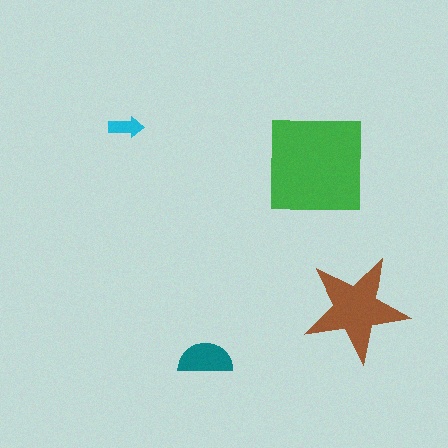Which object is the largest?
The green square.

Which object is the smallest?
The cyan arrow.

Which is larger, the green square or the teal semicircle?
The green square.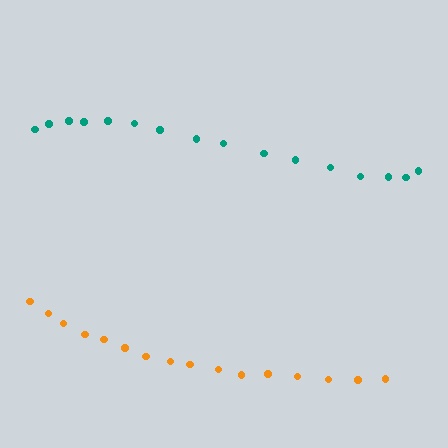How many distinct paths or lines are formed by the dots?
There are 2 distinct paths.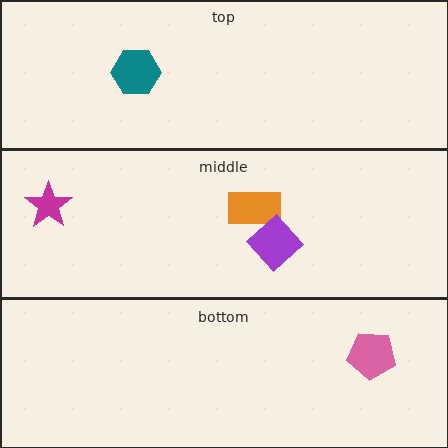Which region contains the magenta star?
The middle region.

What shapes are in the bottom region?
The pink pentagon.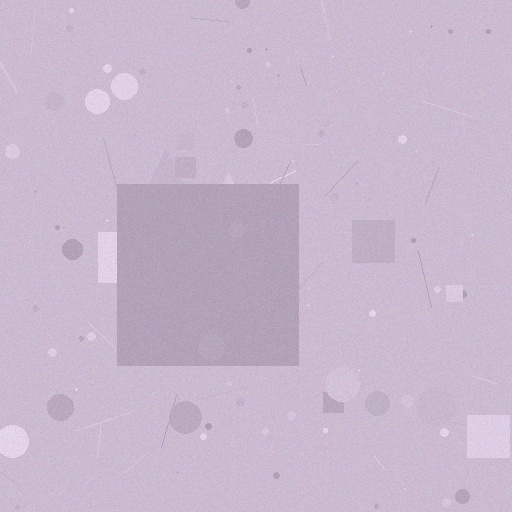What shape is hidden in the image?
A square is hidden in the image.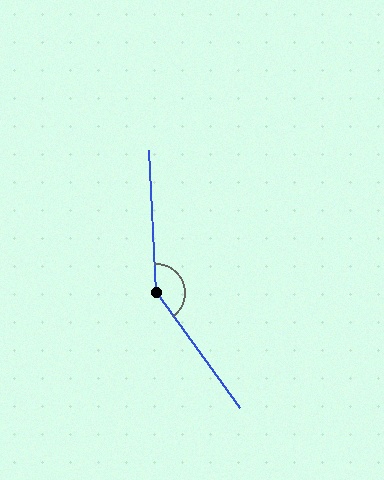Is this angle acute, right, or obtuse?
It is obtuse.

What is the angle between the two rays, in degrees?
Approximately 147 degrees.